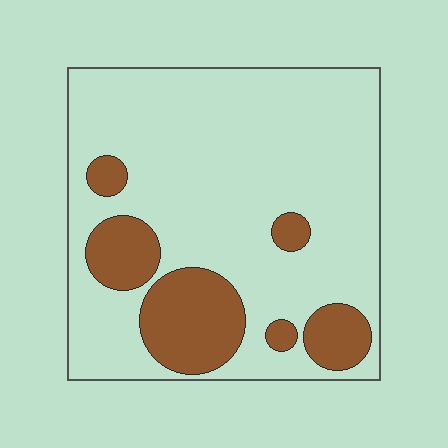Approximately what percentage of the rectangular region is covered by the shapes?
Approximately 20%.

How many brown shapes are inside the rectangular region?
6.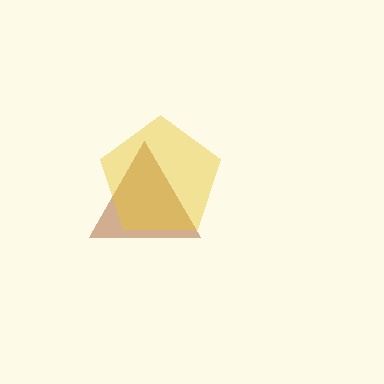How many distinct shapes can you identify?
There are 2 distinct shapes: a brown triangle, a yellow pentagon.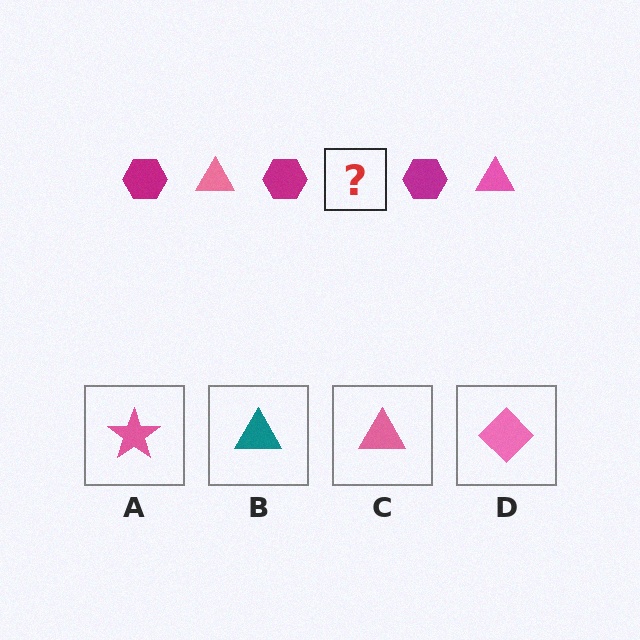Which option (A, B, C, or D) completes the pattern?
C.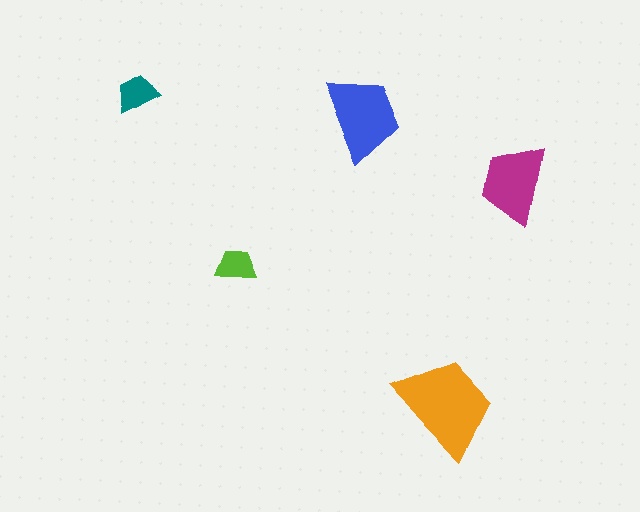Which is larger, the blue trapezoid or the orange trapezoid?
The orange one.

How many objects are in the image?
There are 5 objects in the image.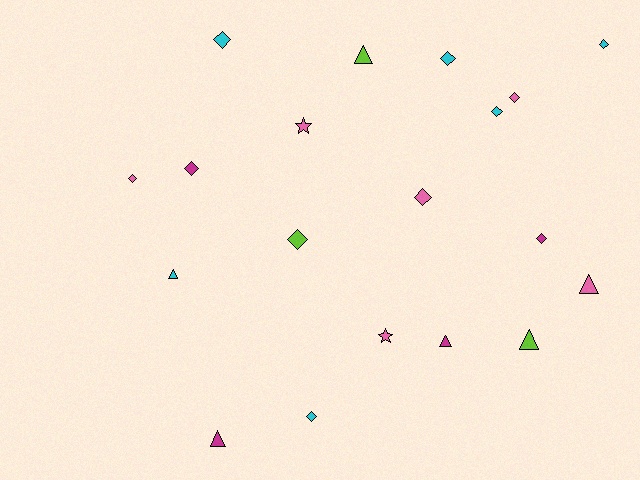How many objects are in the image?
There are 19 objects.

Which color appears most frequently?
Cyan, with 6 objects.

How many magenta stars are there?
There are no magenta stars.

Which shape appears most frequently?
Diamond, with 11 objects.